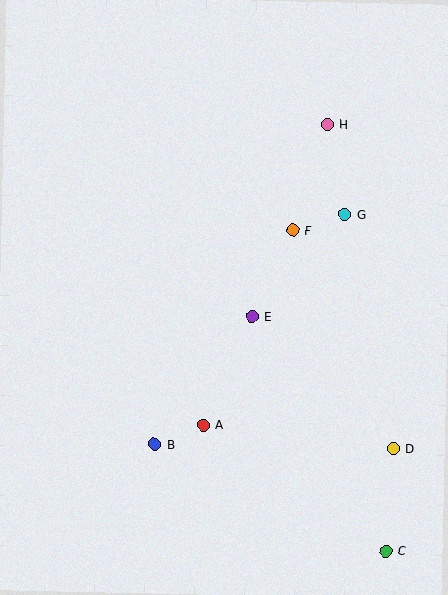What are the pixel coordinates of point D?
Point D is at (393, 448).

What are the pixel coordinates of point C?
Point C is at (386, 551).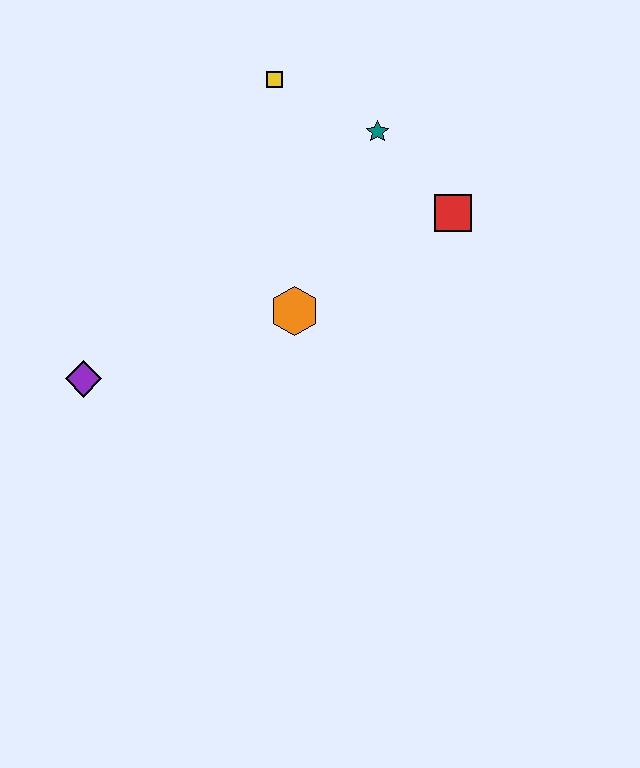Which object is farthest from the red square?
The purple diamond is farthest from the red square.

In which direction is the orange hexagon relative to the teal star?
The orange hexagon is below the teal star.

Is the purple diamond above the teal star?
No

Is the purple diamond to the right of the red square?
No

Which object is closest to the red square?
The teal star is closest to the red square.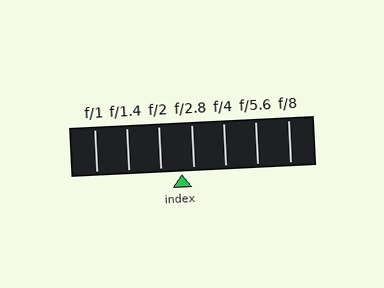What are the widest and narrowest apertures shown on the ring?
The widest aperture shown is f/1 and the narrowest is f/8.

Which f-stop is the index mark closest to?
The index mark is closest to f/2.8.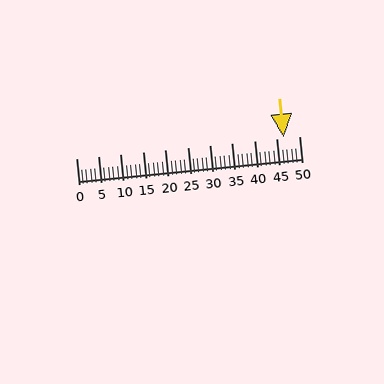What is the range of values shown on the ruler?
The ruler shows values from 0 to 50.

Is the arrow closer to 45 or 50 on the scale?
The arrow is closer to 45.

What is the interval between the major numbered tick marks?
The major tick marks are spaced 5 units apart.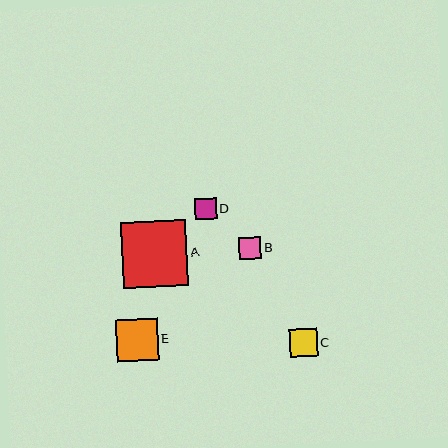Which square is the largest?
Square A is the largest with a size of approximately 66 pixels.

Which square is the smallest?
Square D is the smallest with a size of approximately 21 pixels.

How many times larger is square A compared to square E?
Square A is approximately 1.6 times the size of square E.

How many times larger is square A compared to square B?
Square A is approximately 2.9 times the size of square B.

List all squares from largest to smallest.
From largest to smallest: A, E, C, B, D.